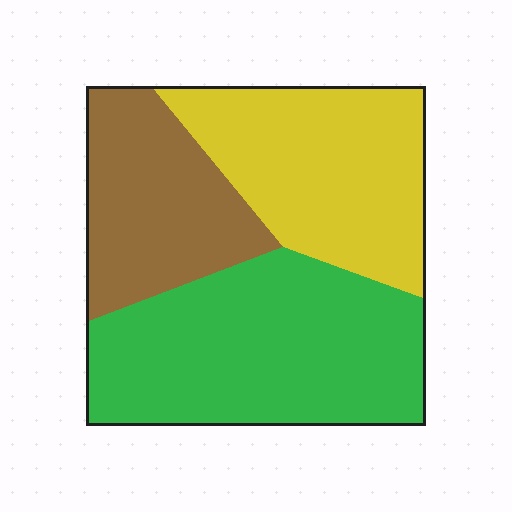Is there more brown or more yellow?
Yellow.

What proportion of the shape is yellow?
Yellow takes up about one third (1/3) of the shape.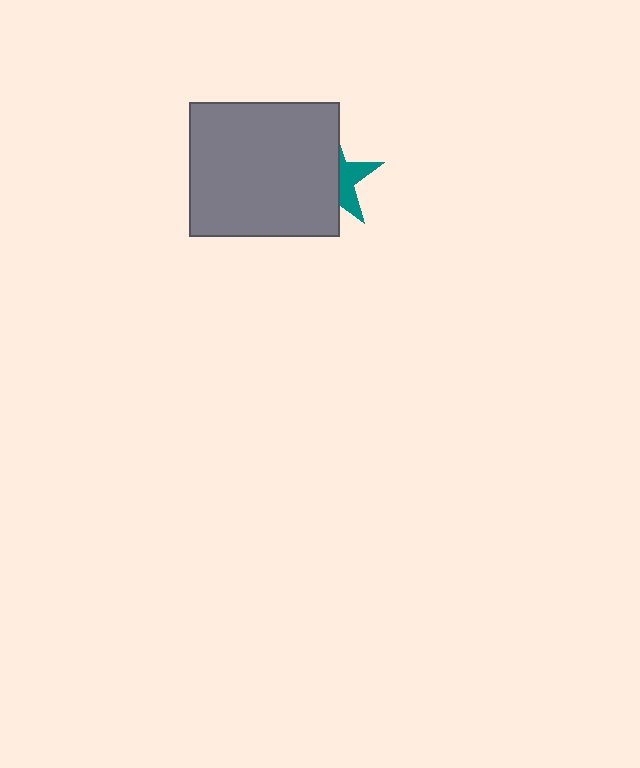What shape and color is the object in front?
The object in front is a gray rectangle.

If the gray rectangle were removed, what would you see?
You would see the complete teal star.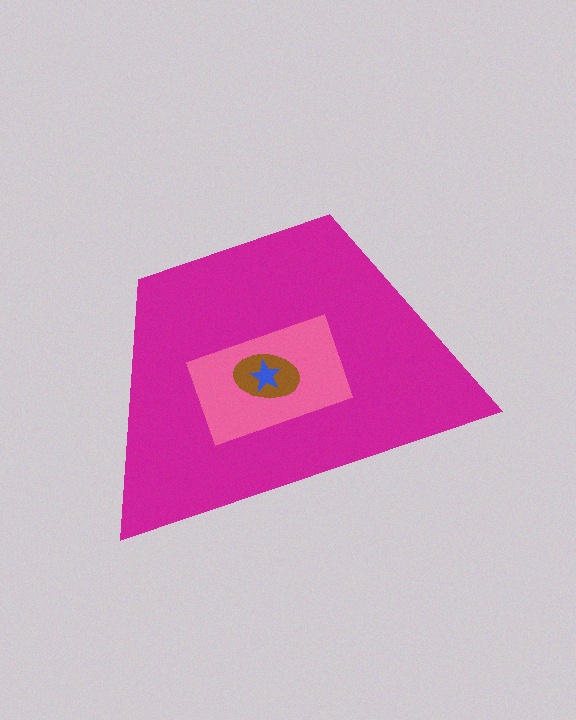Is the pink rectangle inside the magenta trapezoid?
Yes.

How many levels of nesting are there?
4.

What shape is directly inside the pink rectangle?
The brown ellipse.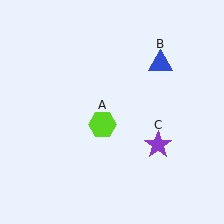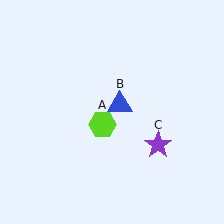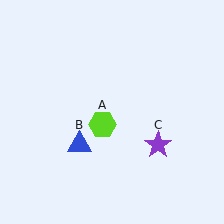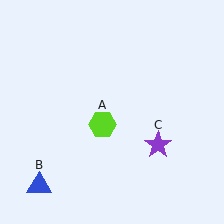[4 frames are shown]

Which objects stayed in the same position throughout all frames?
Lime hexagon (object A) and purple star (object C) remained stationary.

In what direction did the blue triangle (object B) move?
The blue triangle (object B) moved down and to the left.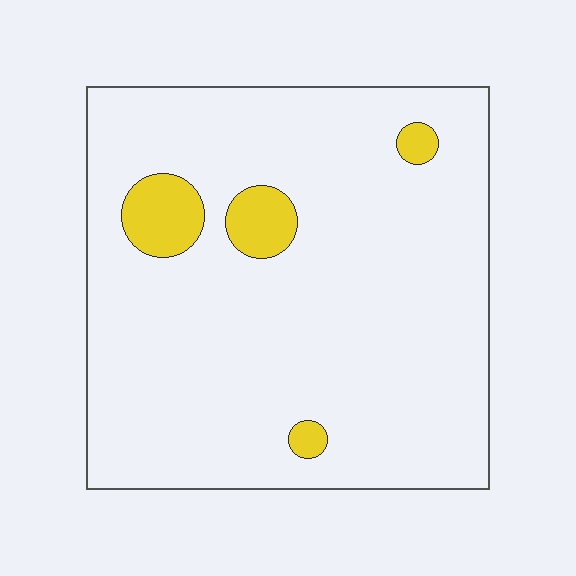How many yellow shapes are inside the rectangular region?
4.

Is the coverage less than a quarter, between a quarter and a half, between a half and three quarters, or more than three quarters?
Less than a quarter.